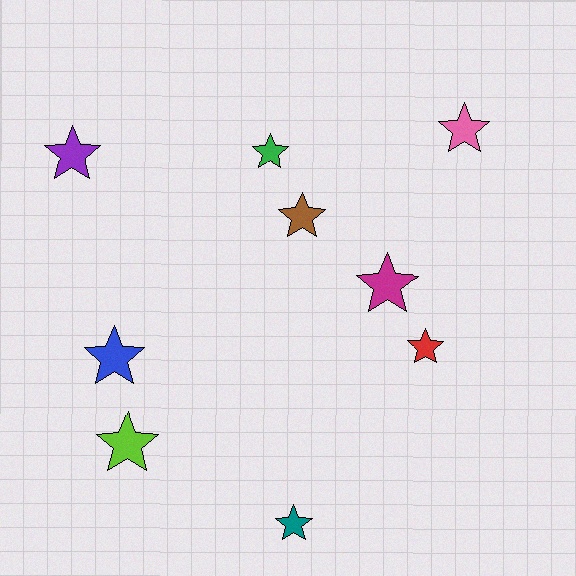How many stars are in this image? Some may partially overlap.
There are 9 stars.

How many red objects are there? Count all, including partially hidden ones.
There is 1 red object.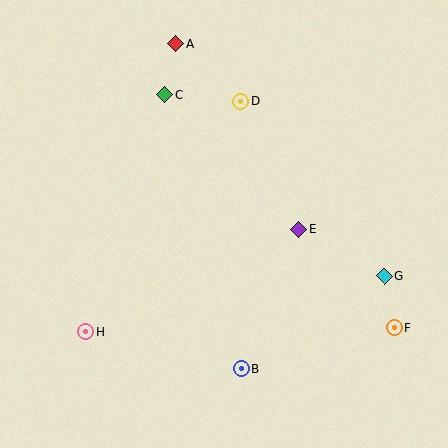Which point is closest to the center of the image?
Point E at (299, 229) is closest to the center.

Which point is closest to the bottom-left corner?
Point H is closest to the bottom-left corner.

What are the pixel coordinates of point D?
Point D is at (241, 101).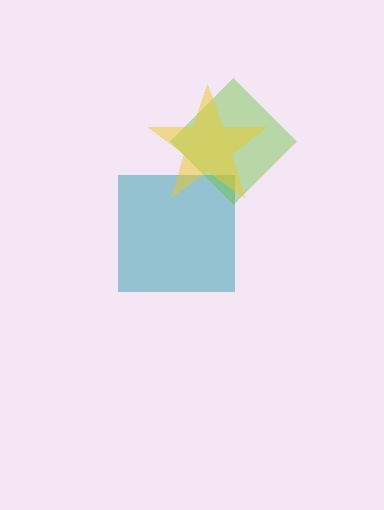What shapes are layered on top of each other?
The layered shapes are: a teal square, a lime diamond, a yellow star.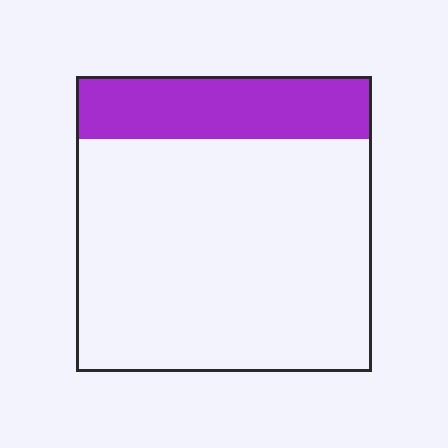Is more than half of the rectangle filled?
No.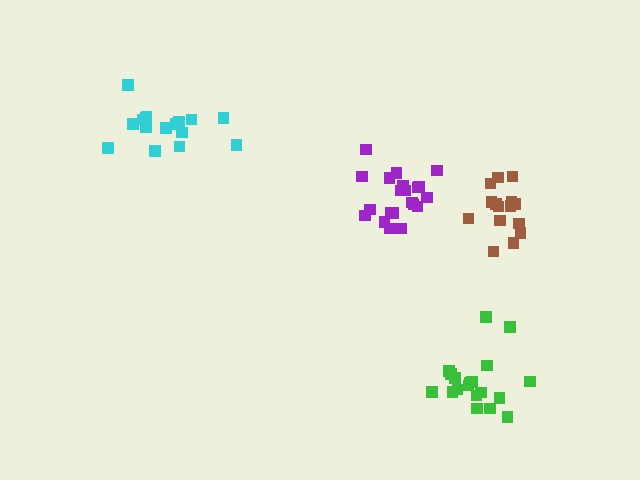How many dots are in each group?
Group 1: 15 dots, Group 2: 21 dots, Group 3: 16 dots, Group 4: 19 dots (71 total).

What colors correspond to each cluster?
The clusters are colored: brown, purple, cyan, green.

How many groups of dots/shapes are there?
There are 4 groups.